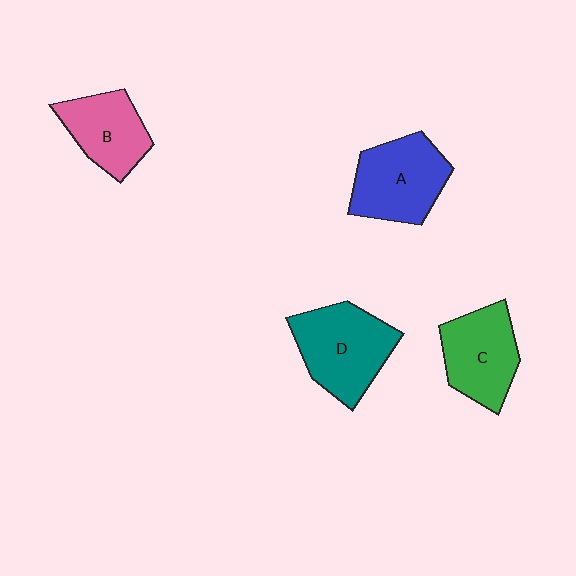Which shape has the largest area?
Shape D (teal).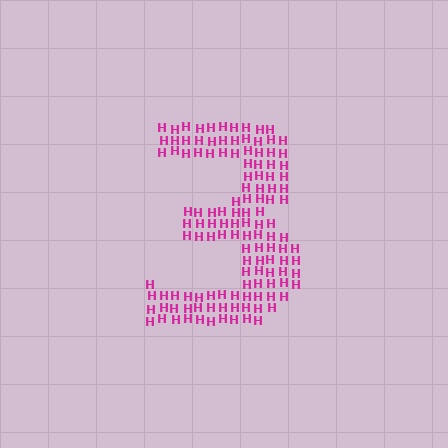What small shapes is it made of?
It is made of small letter H's.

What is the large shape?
The large shape is the digit 3.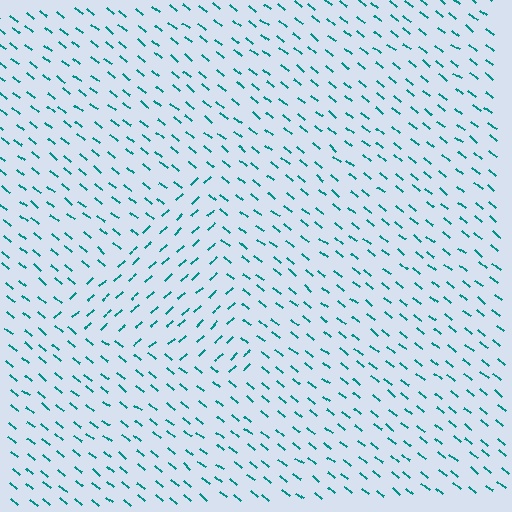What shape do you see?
I see a triangle.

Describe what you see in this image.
The image is filled with small teal line segments. A triangle region in the image has lines oriented differently from the surrounding lines, creating a visible texture boundary.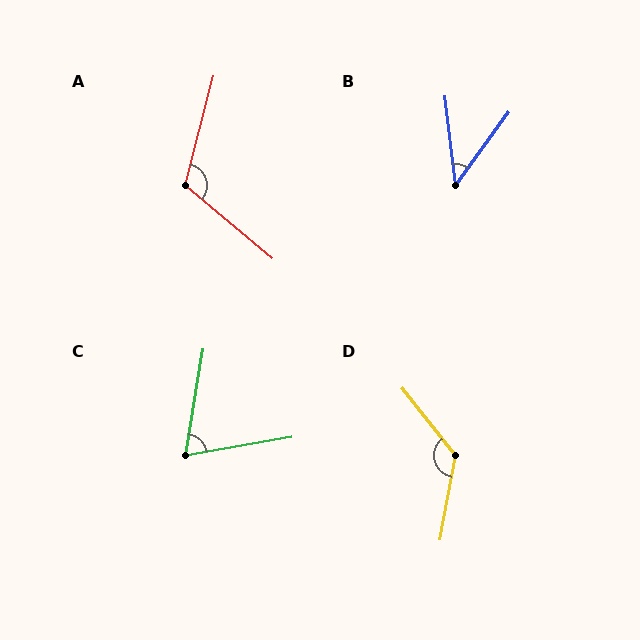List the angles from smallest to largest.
B (42°), C (71°), A (115°), D (131°).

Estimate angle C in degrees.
Approximately 71 degrees.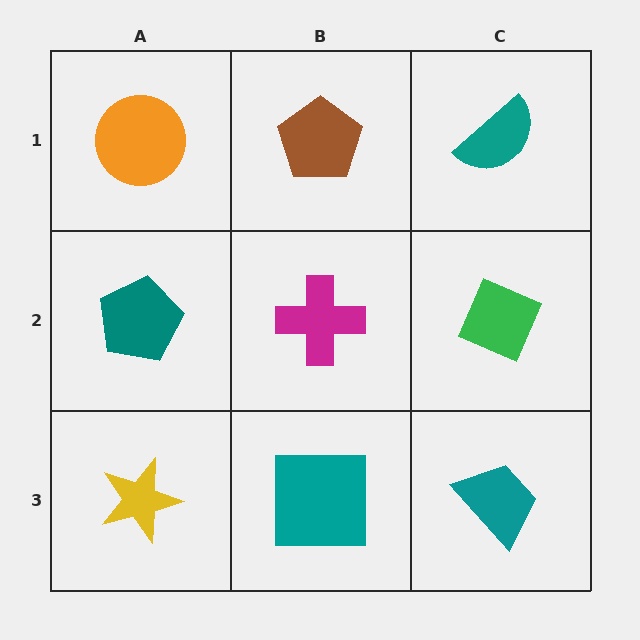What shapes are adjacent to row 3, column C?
A green diamond (row 2, column C), a teal square (row 3, column B).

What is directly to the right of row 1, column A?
A brown pentagon.